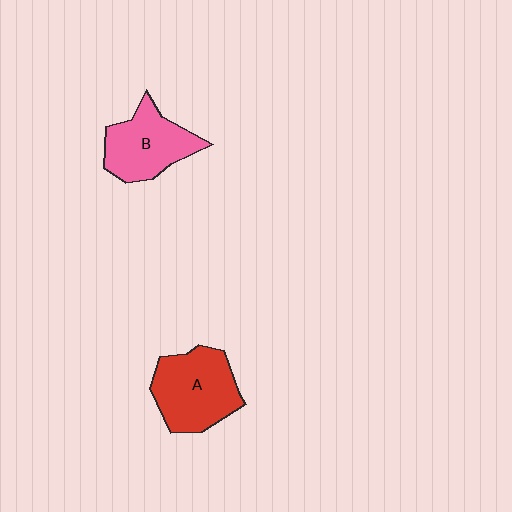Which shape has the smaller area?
Shape B (pink).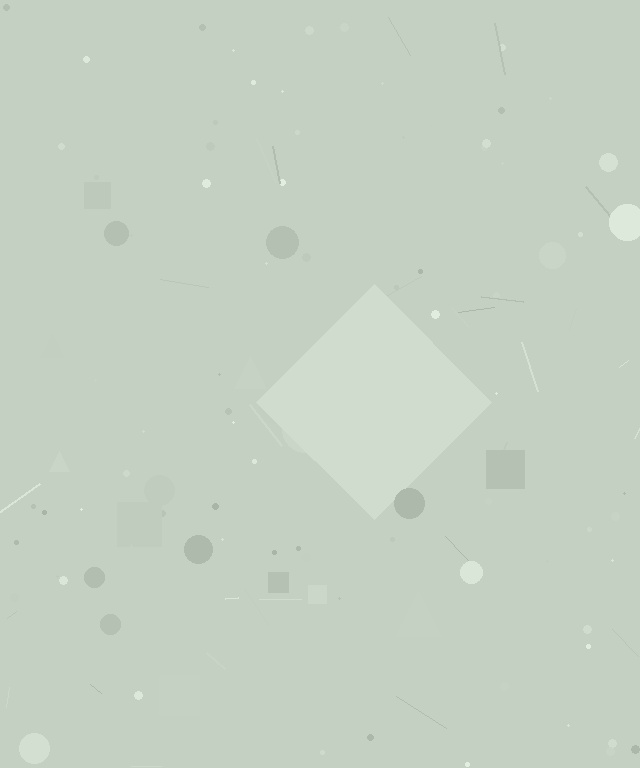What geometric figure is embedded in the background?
A diamond is embedded in the background.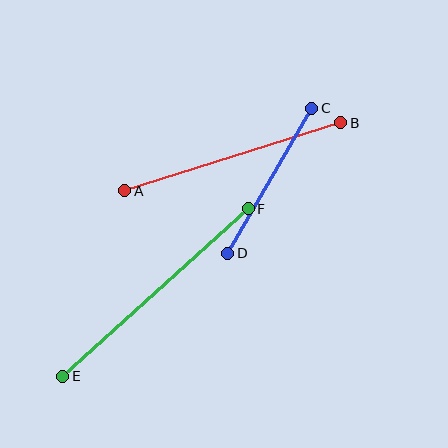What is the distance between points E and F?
The distance is approximately 250 pixels.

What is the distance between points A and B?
The distance is approximately 226 pixels.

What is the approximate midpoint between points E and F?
The midpoint is at approximately (156, 293) pixels.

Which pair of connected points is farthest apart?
Points E and F are farthest apart.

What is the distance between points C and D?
The distance is approximately 168 pixels.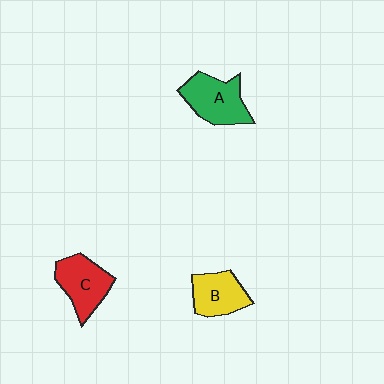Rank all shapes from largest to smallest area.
From largest to smallest: A (green), C (red), B (yellow).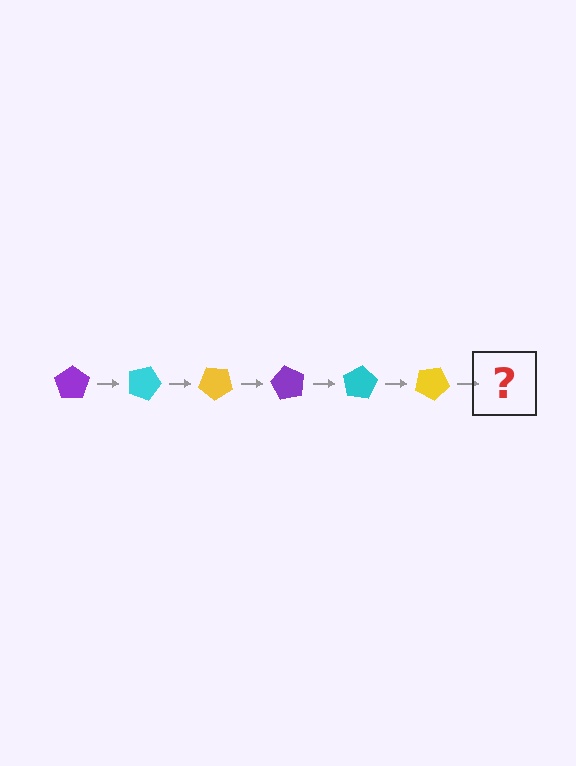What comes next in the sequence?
The next element should be a purple pentagon, rotated 120 degrees from the start.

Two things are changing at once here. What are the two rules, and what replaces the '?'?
The two rules are that it rotates 20 degrees each step and the color cycles through purple, cyan, and yellow. The '?' should be a purple pentagon, rotated 120 degrees from the start.